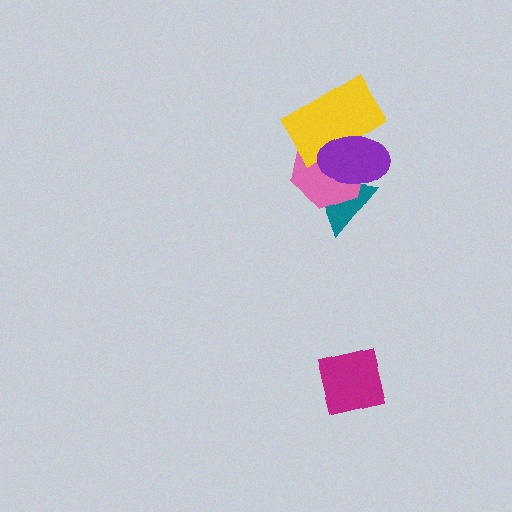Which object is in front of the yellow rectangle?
The purple ellipse is in front of the yellow rectangle.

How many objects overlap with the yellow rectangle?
2 objects overlap with the yellow rectangle.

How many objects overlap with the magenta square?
0 objects overlap with the magenta square.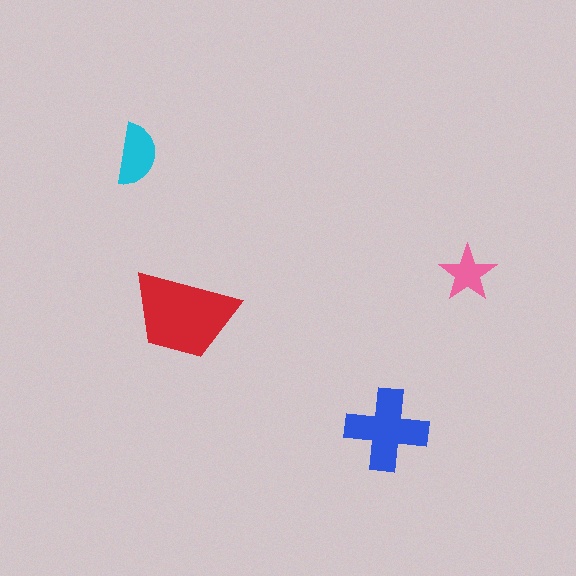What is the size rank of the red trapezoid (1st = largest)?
1st.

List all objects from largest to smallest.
The red trapezoid, the blue cross, the cyan semicircle, the pink star.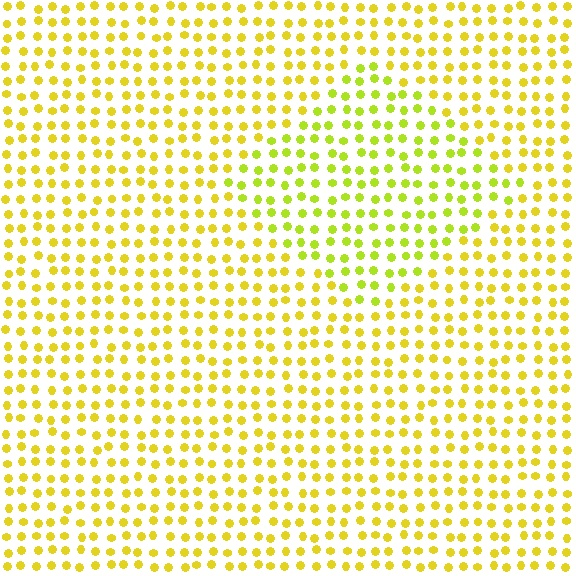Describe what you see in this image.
The image is filled with small yellow elements in a uniform arrangement. A diamond-shaped region is visible where the elements are tinted to a slightly different hue, forming a subtle color boundary.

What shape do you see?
I see a diamond.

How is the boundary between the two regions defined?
The boundary is defined purely by a slight shift in hue (about 23 degrees). Spacing, size, and orientation are identical on both sides.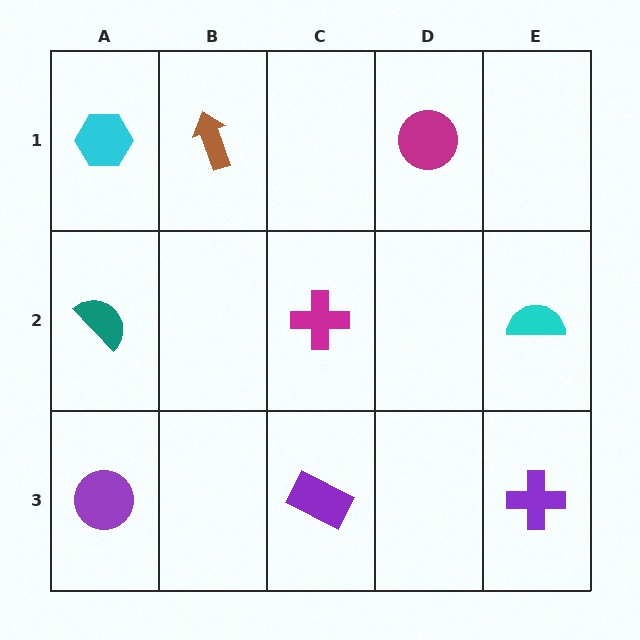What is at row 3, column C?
A purple rectangle.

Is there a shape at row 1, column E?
No, that cell is empty.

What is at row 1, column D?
A magenta circle.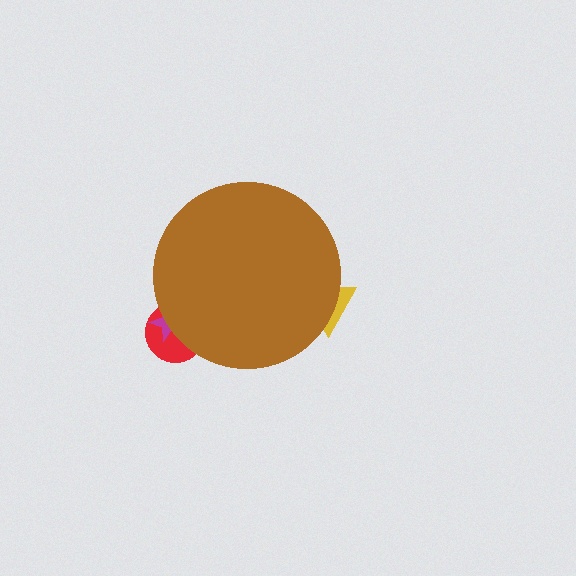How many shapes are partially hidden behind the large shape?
3 shapes are partially hidden.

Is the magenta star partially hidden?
Yes, the magenta star is partially hidden behind the brown circle.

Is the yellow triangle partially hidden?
Yes, the yellow triangle is partially hidden behind the brown circle.